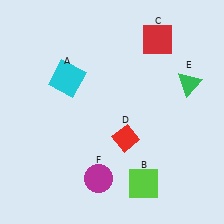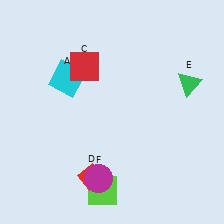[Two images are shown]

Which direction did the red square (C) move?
The red square (C) moved left.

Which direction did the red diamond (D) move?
The red diamond (D) moved down.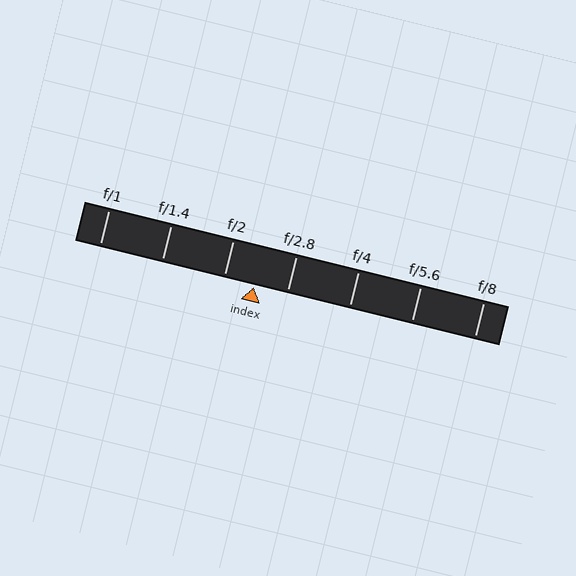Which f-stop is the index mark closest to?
The index mark is closest to f/2.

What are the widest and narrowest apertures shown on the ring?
The widest aperture shown is f/1 and the narrowest is f/8.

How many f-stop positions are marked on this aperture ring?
There are 7 f-stop positions marked.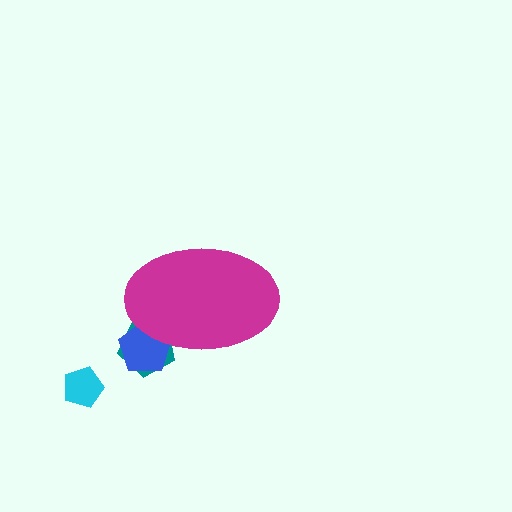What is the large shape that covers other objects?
A magenta ellipse.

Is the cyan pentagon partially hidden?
No, the cyan pentagon is fully visible.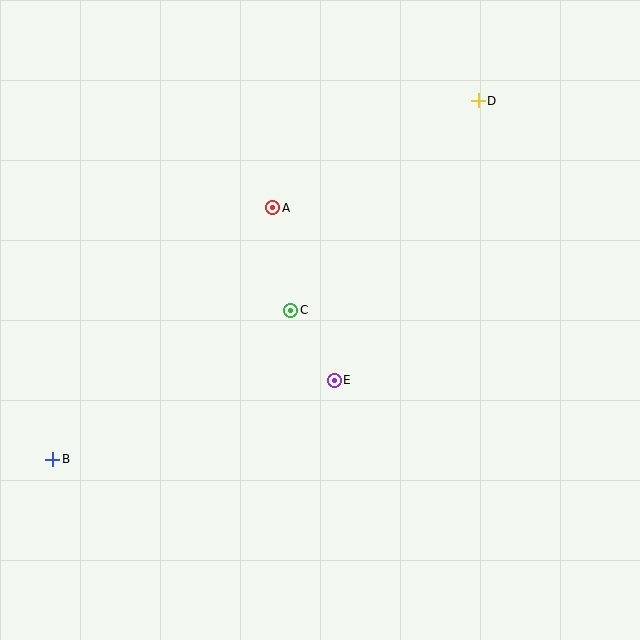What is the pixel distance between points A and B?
The distance between A and B is 334 pixels.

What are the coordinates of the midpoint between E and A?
The midpoint between E and A is at (303, 294).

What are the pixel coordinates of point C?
Point C is at (291, 310).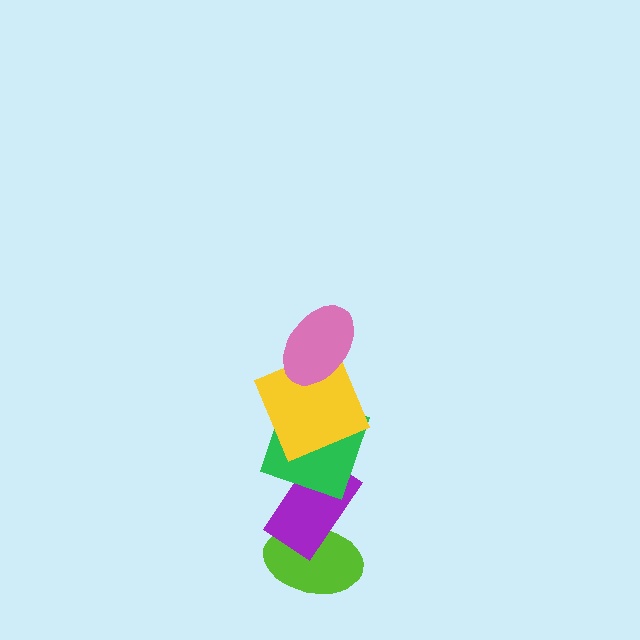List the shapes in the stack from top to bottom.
From top to bottom: the pink ellipse, the yellow square, the green square, the purple rectangle, the lime ellipse.